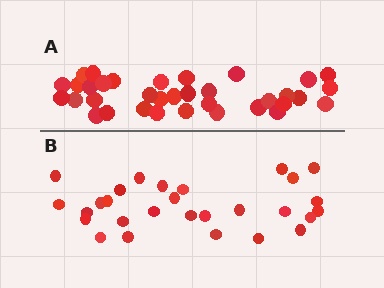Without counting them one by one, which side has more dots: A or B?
Region A (the top region) has more dots.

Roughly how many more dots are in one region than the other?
Region A has roughly 8 or so more dots than region B.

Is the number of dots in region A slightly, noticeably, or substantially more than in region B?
Region A has noticeably more, but not dramatically so. The ratio is roughly 1.2 to 1.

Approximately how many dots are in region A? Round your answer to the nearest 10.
About 40 dots. (The exact count is 35, which rounds to 40.)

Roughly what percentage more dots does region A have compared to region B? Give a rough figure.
About 25% more.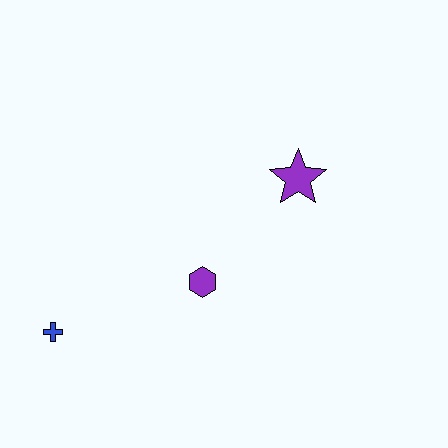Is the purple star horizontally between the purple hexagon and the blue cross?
No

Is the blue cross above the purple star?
No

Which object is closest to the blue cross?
The purple hexagon is closest to the blue cross.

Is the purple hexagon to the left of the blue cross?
No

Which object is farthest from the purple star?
The blue cross is farthest from the purple star.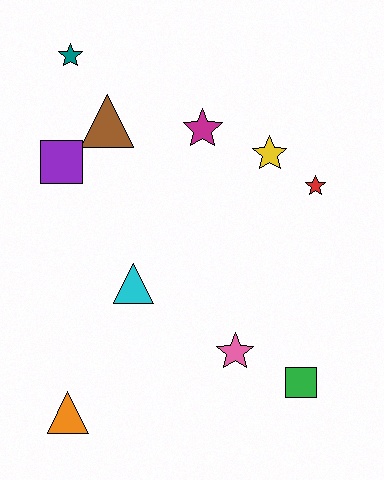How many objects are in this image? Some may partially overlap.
There are 10 objects.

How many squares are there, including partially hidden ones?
There are 2 squares.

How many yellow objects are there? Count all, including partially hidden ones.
There is 1 yellow object.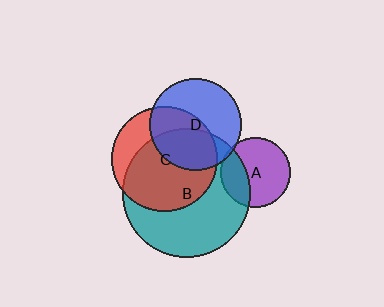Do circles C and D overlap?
Yes.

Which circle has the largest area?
Circle B (teal).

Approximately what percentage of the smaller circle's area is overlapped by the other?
Approximately 50%.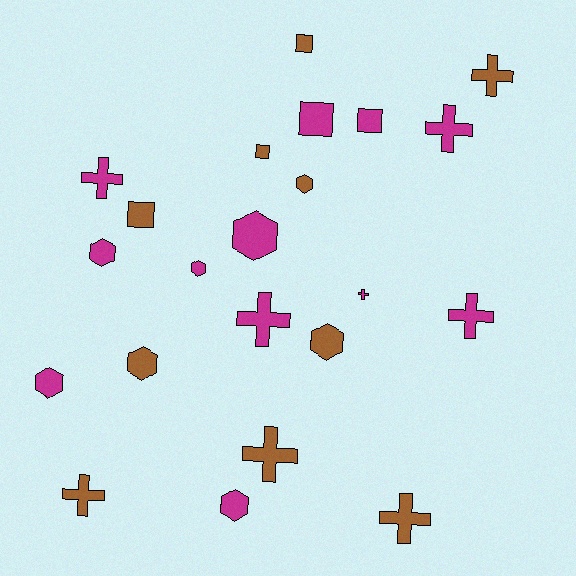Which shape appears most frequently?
Cross, with 9 objects.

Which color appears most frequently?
Magenta, with 12 objects.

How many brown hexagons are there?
There are 3 brown hexagons.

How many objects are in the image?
There are 22 objects.